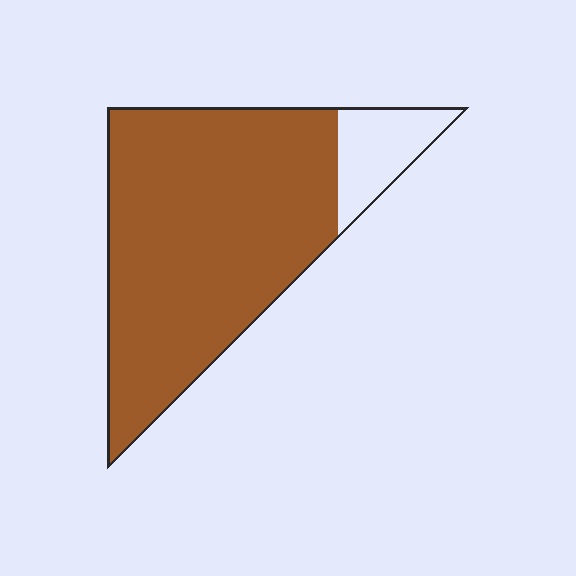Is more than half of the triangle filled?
Yes.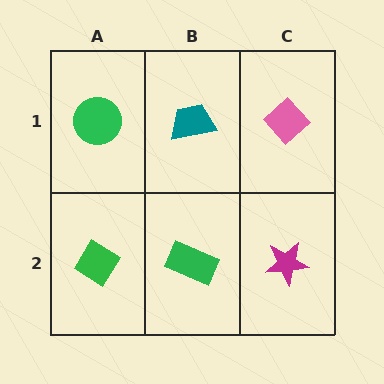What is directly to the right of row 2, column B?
A magenta star.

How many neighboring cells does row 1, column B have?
3.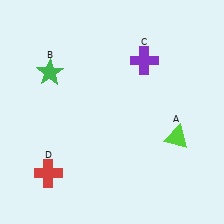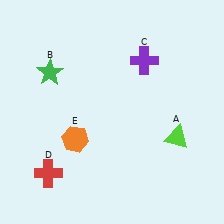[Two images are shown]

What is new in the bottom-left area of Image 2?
An orange hexagon (E) was added in the bottom-left area of Image 2.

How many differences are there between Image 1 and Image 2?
There is 1 difference between the two images.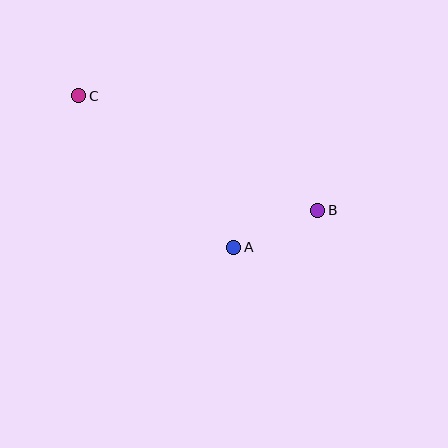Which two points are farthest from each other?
Points B and C are farthest from each other.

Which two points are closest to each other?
Points A and B are closest to each other.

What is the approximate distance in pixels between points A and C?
The distance between A and C is approximately 217 pixels.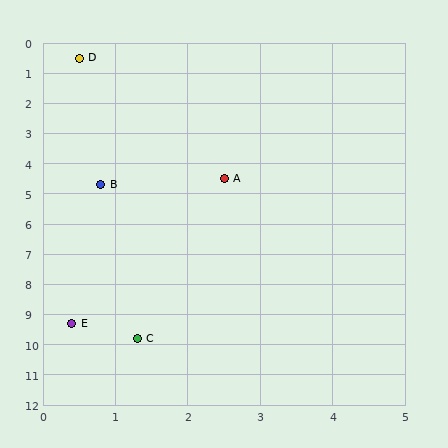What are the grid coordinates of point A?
Point A is at approximately (2.5, 4.5).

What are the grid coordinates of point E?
Point E is at approximately (0.4, 9.3).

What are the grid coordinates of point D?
Point D is at approximately (0.5, 0.5).